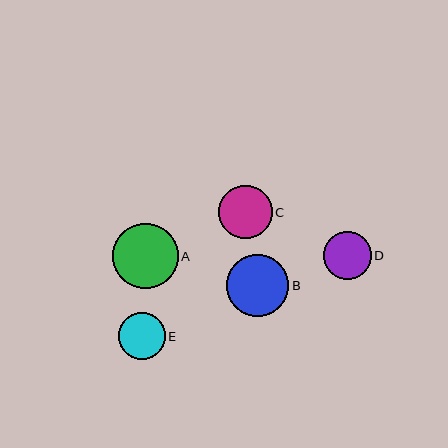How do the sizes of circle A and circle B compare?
Circle A and circle B are approximately the same size.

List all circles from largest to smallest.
From largest to smallest: A, B, C, D, E.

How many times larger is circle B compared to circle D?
Circle B is approximately 1.3 times the size of circle D.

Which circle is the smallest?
Circle E is the smallest with a size of approximately 47 pixels.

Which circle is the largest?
Circle A is the largest with a size of approximately 65 pixels.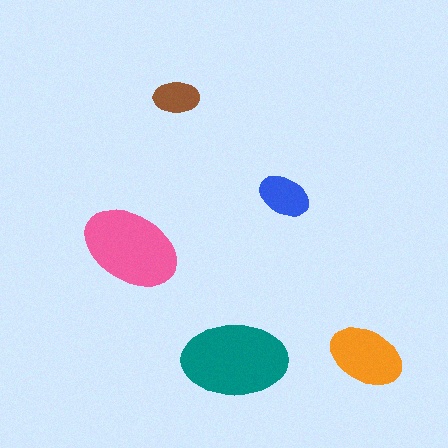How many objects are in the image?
There are 5 objects in the image.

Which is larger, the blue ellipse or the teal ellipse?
The teal one.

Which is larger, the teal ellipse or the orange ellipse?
The teal one.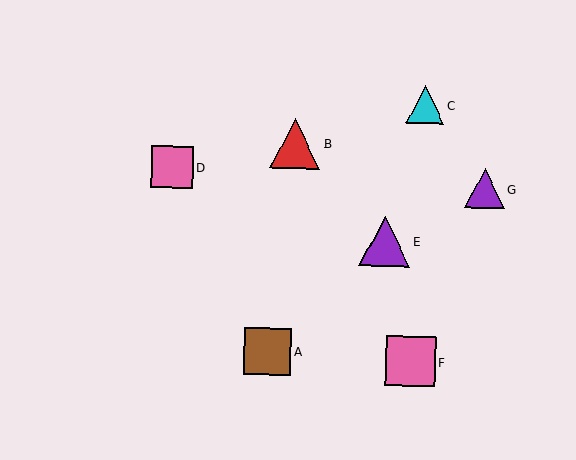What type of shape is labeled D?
Shape D is a pink square.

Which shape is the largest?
The purple triangle (labeled E) is the largest.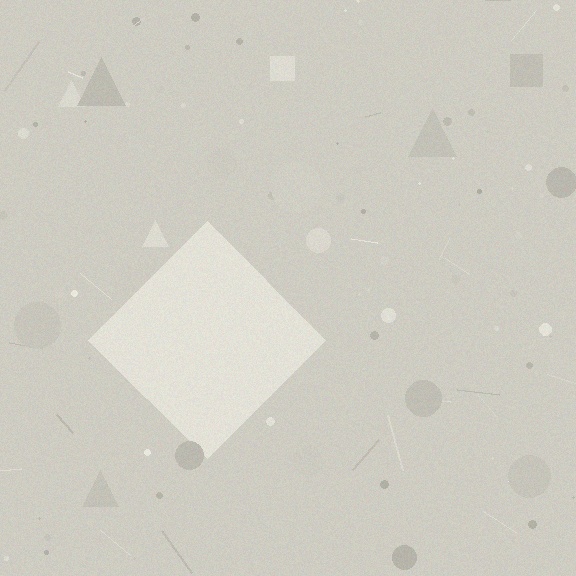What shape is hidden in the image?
A diamond is hidden in the image.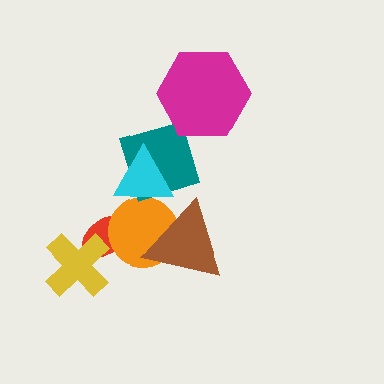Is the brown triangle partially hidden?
No, no other shape covers it.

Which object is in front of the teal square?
The cyan triangle is in front of the teal square.